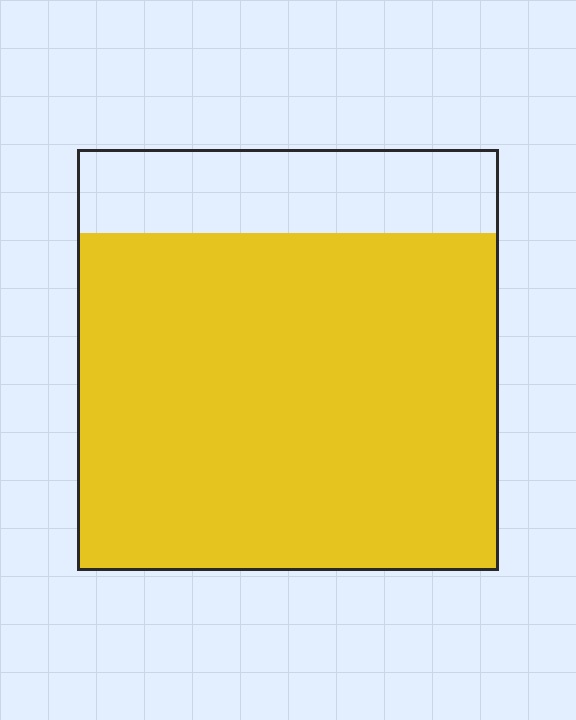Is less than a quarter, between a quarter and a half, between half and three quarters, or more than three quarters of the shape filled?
More than three quarters.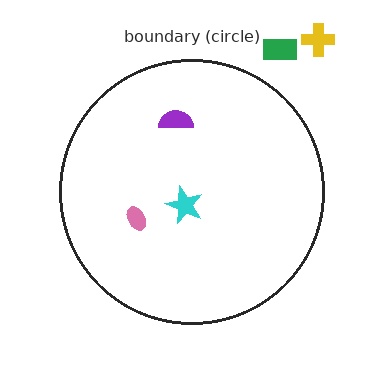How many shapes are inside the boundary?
3 inside, 2 outside.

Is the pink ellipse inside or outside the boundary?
Inside.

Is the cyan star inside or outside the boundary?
Inside.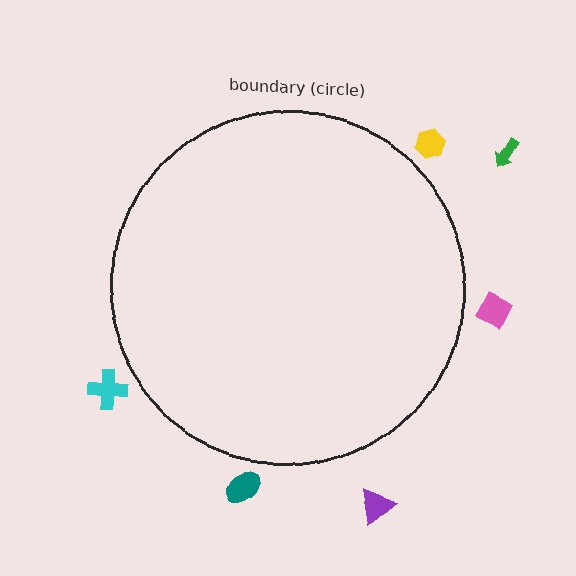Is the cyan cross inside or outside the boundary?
Outside.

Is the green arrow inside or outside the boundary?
Outside.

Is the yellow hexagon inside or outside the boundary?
Outside.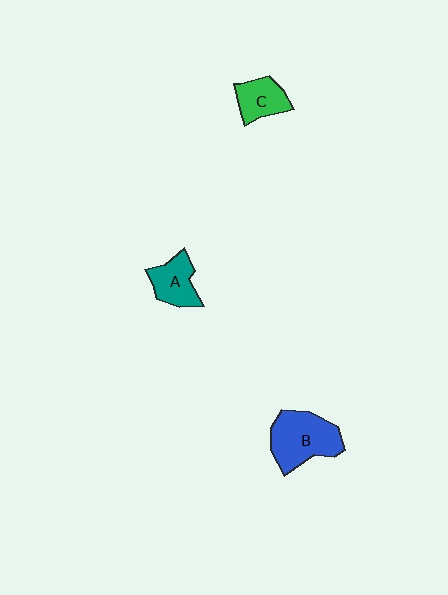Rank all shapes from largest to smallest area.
From largest to smallest: B (blue), A (teal), C (green).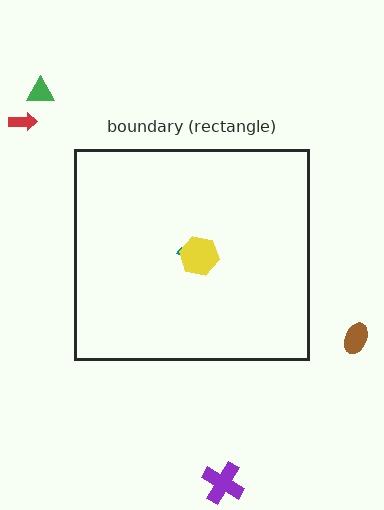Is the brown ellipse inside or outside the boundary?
Outside.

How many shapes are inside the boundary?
2 inside, 4 outside.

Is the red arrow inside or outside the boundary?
Outside.